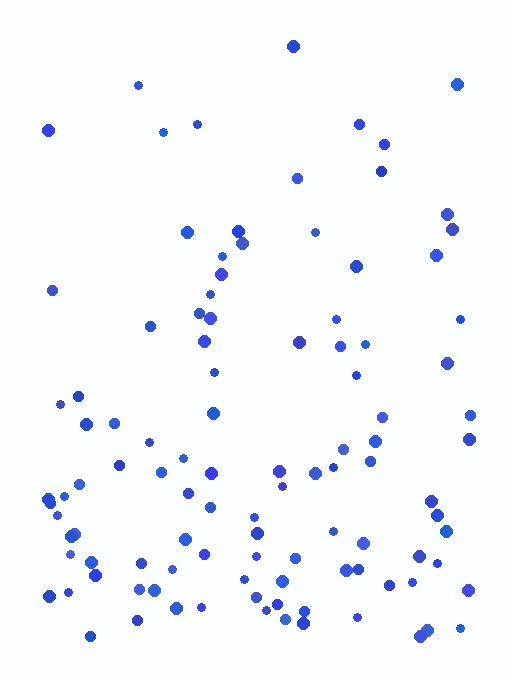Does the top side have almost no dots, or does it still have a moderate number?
Still a moderate number, just noticeably fewer than the bottom.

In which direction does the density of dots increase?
From top to bottom, with the bottom side densest.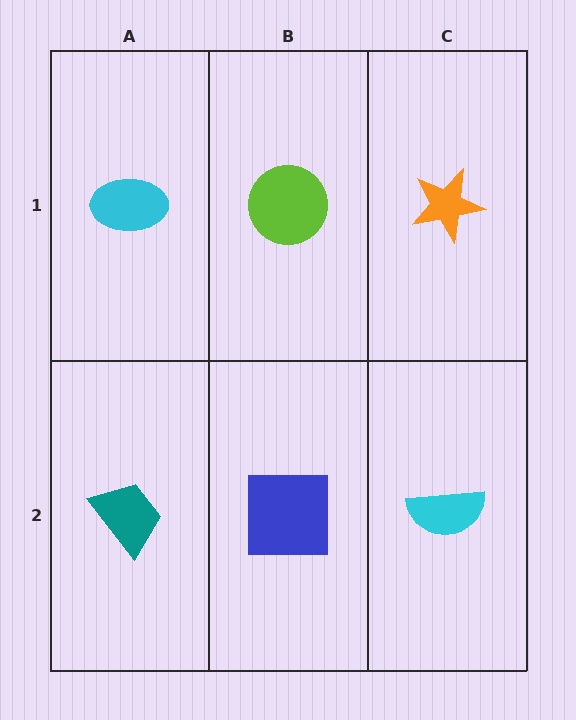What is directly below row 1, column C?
A cyan semicircle.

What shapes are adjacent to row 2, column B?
A lime circle (row 1, column B), a teal trapezoid (row 2, column A), a cyan semicircle (row 2, column C).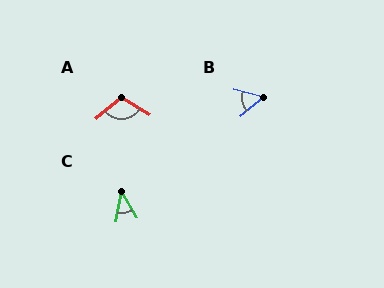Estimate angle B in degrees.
Approximately 53 degrees.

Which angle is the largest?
A, at approximately 108 degrees.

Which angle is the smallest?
C, at approximately 40 degrees.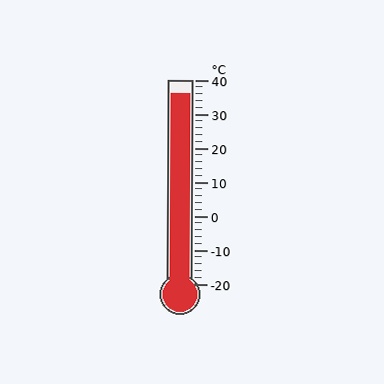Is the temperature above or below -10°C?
The temperature is above -10°C.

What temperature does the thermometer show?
The thermometer shows approximately 36°C.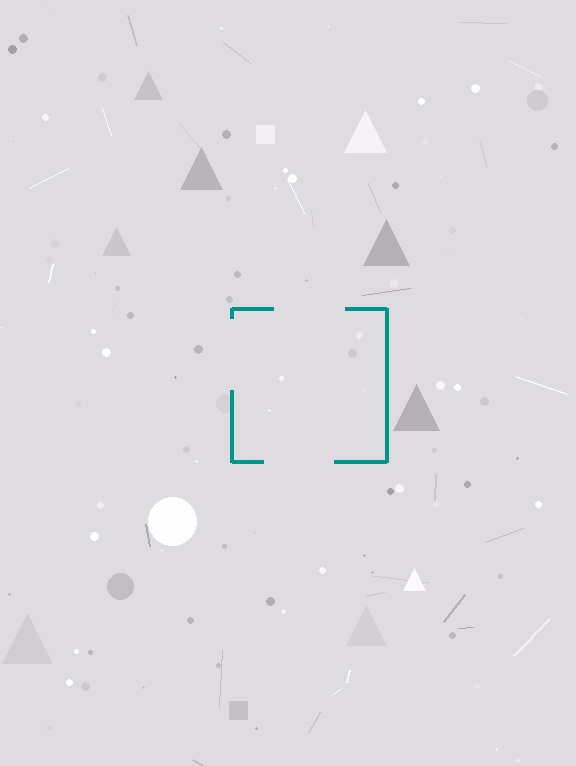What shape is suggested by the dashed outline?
The dashed outline suggests a square.